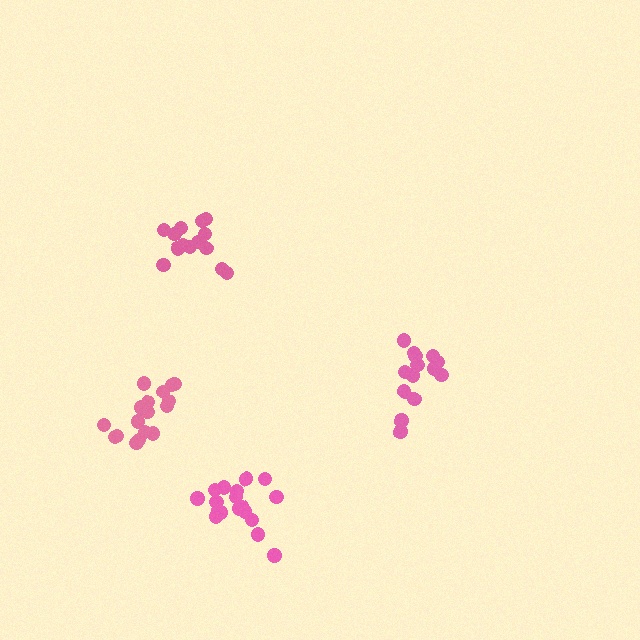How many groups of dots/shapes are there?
There are 4 groups.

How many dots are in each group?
Group 1: 14 dots, Group 2: 14 dots, Group 3: 19 dots, Group 4: 17 dots (64 total).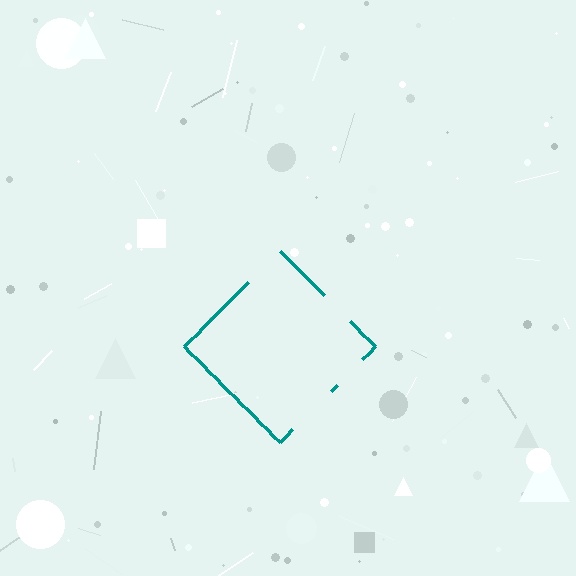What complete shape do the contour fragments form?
The contour fragments form a diamond.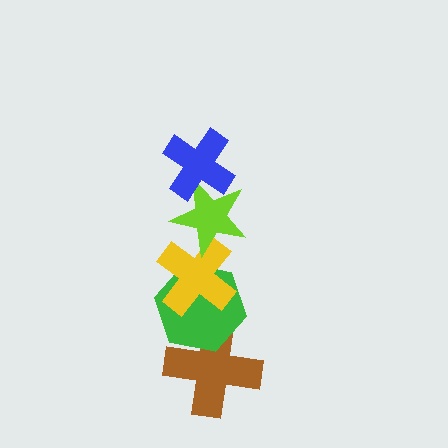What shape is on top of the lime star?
The blue cross is on top of the lime star.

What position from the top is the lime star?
The lime star is 2nd from the top.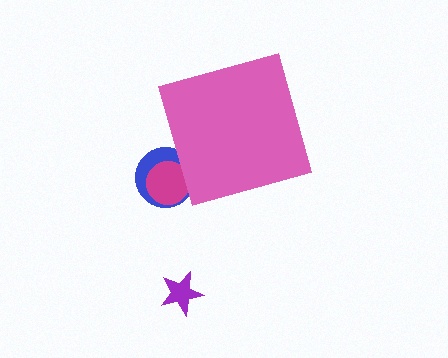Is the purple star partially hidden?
No, the purple star is fully visible.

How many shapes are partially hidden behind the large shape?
2 shapes are partially hidden.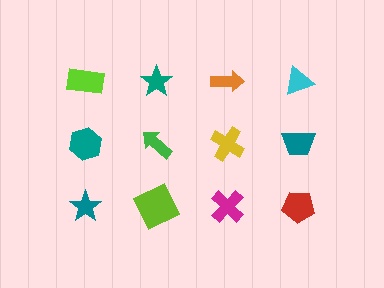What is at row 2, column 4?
A teal trapezoid.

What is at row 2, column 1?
A teal hexagon.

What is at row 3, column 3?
A magenta cross.